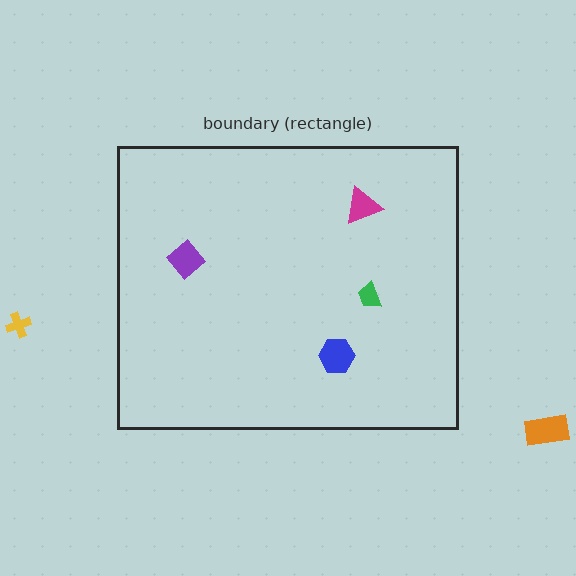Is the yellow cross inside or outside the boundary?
Outside.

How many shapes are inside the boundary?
4 inside, 2 outside.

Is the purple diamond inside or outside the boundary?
Inside.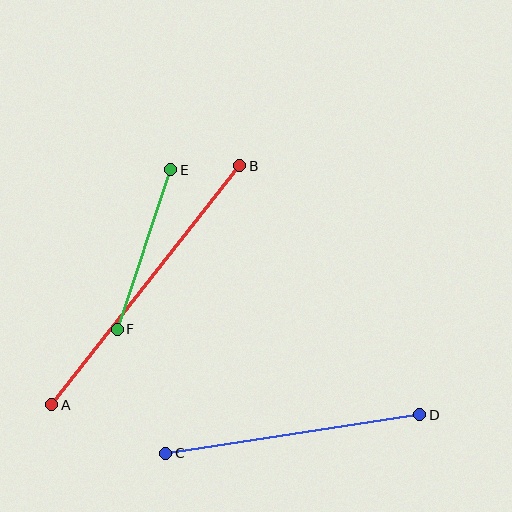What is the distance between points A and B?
The distance is approximately 304 pixels.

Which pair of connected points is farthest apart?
Points A and B are farthest apart.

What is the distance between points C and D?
The distance is approximately 257 pixels.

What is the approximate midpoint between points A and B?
The midpoint is at approximately (146, 285) pixels.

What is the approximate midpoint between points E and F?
The midpoint is at approximately (144, 250) pixels.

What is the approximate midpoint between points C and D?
The midpoint is at approximately (293, 434) pixels.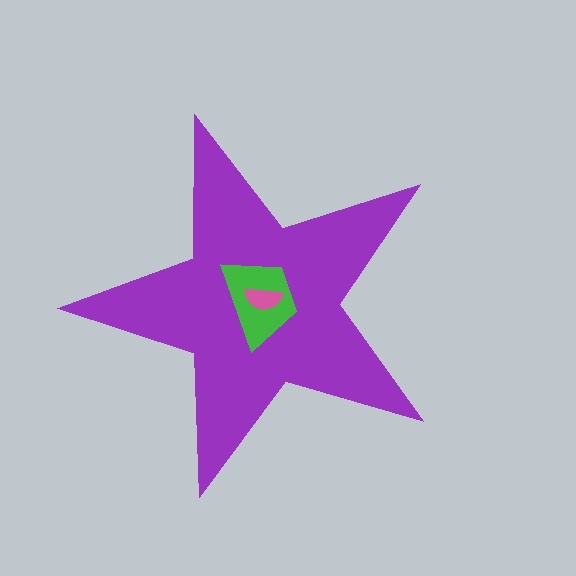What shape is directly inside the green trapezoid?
The pink semicircle.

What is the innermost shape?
The pink semicircle.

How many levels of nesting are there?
3.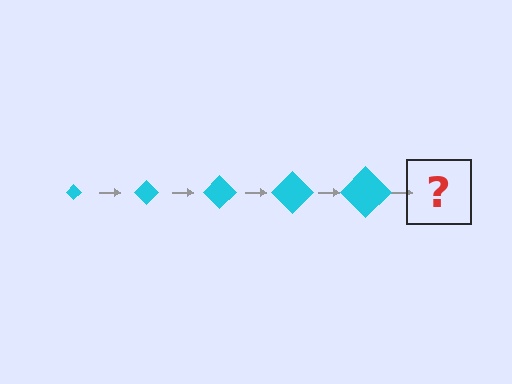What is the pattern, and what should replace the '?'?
The pattern is that the diamond gets progressively larger each step. The '?' should be a cyan diamond, larger than the previous one.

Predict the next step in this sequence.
The next step is a cyan diamond, larger than the previous one.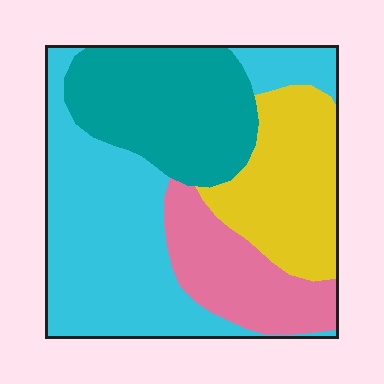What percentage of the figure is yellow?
Yellow covers 21% of the figure.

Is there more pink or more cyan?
Cyan.